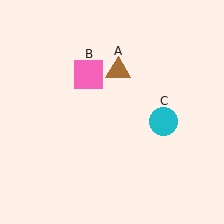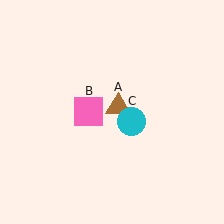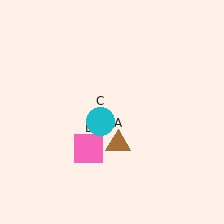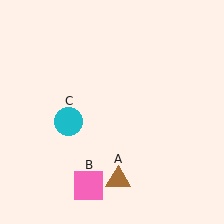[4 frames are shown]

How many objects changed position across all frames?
3 objects changed position: brown triangle (object A), pink square (object B), cyan circle (object C).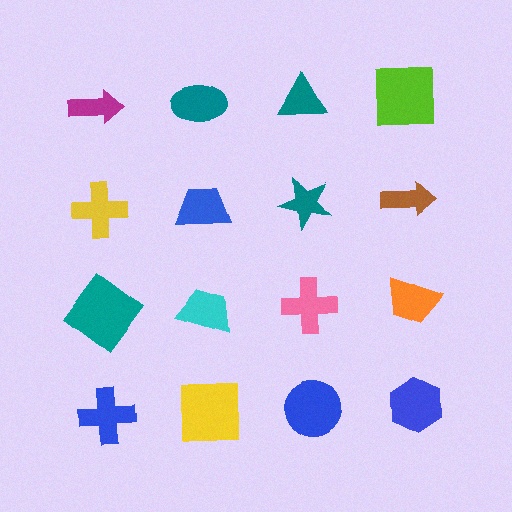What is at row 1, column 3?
A teal triangle.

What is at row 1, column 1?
A magenta arrow.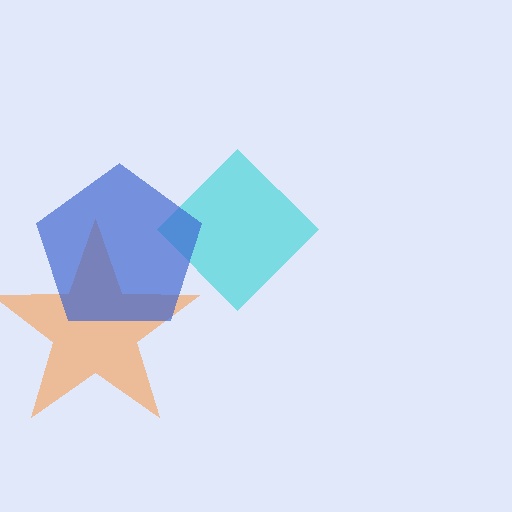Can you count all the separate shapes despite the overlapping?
Yes, there are 3 separate shapes.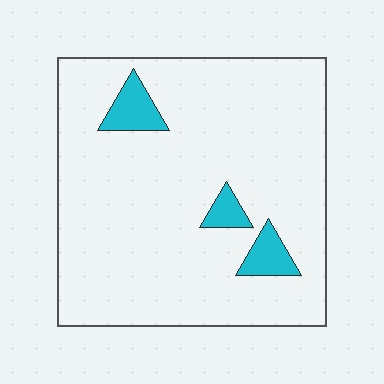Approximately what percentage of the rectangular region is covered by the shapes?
Approximately 10%.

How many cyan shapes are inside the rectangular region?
3.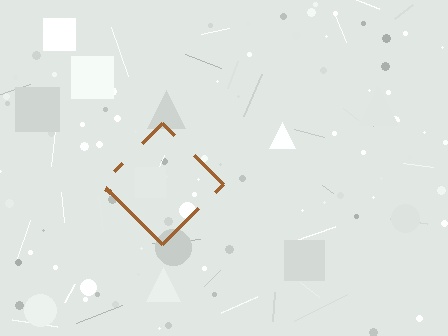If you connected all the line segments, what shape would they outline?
They would outline a diamond.